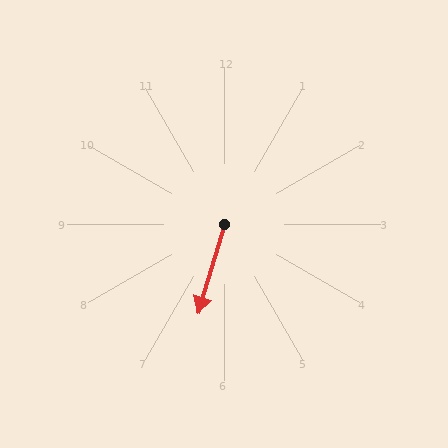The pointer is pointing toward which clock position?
Roughly 7 o'clock.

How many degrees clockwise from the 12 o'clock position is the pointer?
Approximately 197 degrees.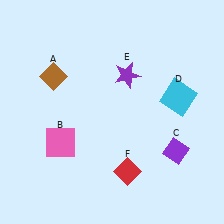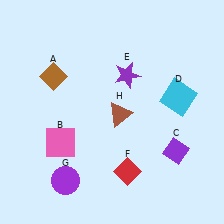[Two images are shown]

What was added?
A purple circle (G), a brown triangle (H) were added in Image 2.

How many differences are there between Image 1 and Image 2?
There are 2 differences between the two images.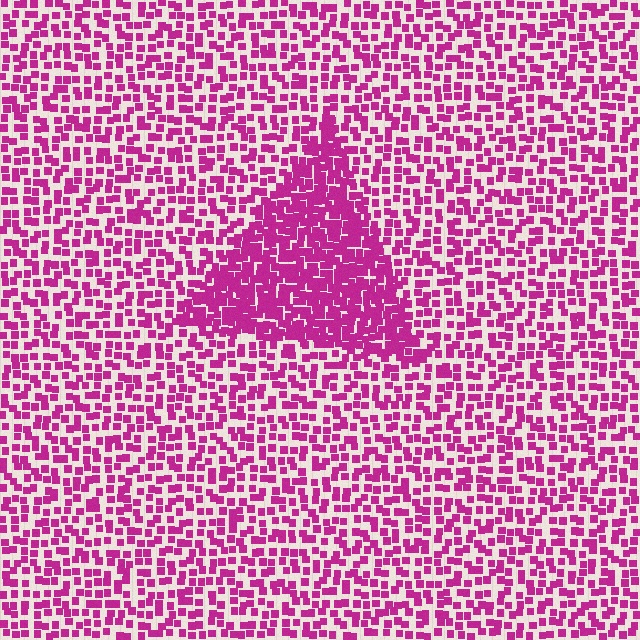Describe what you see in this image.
The image contains small magenta elements arranged at two different densities. A triangle-shaped region is visible where the elements are more densely packed than the surrounding area.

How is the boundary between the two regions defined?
The boundary is defined by a change in element density (approximately 2.1x ratio). All elements are the same color, size, and shape.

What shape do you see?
I see a triangle.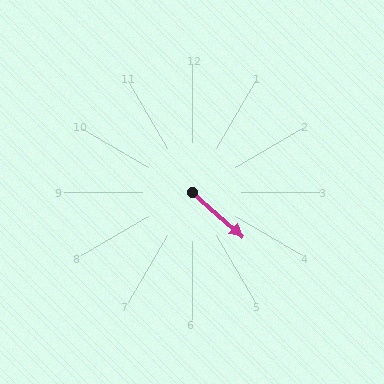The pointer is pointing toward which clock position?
Roughly 4 o'clock.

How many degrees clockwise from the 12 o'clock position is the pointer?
Approximately 132 degrees.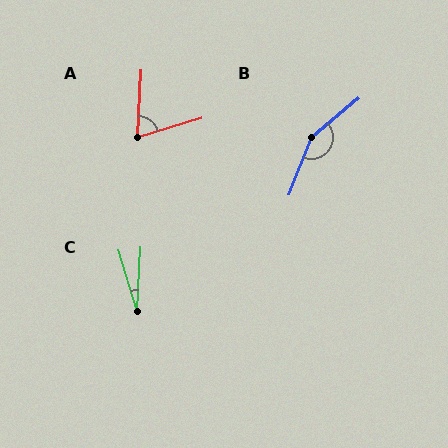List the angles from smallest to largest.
C (20°), A (70°), B (151°).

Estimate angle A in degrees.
Approximately 70 degrees.